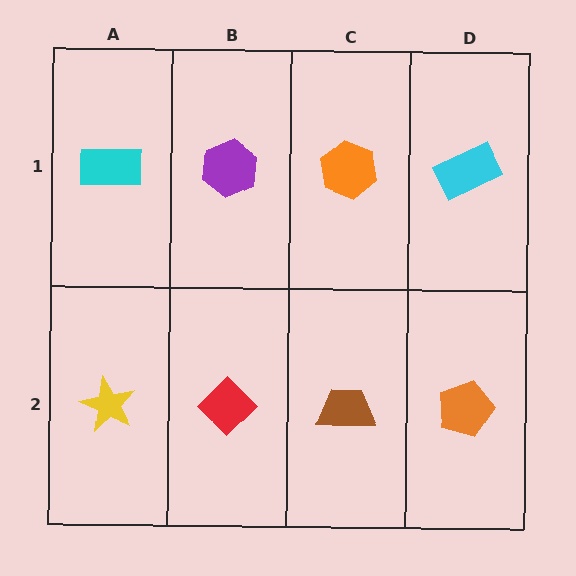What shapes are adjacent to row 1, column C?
A brown trapezoid (row 2, column C), a purple hexagon (row 1, column B), a cyan rectangle (row 1, column D).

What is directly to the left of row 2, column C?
A red diamond.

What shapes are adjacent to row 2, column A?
A cyan rectangle (row 1, column A), a red diamond (row 2, column B).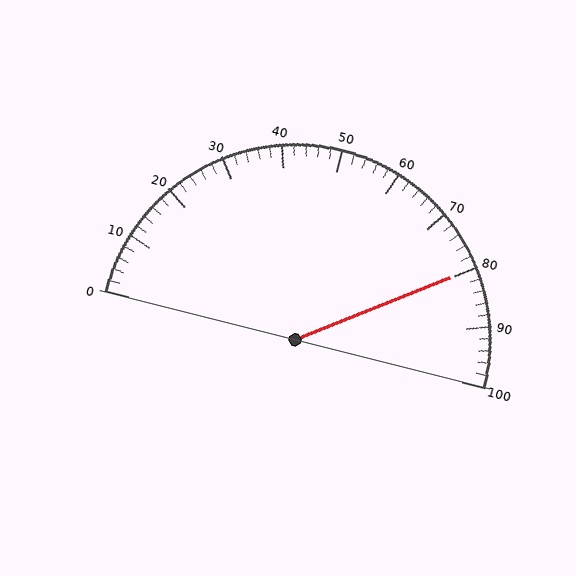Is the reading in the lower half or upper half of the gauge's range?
The reading is in the upper half of the range (0 to 100).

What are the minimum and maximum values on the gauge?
The gauge ranges from 0 to 100.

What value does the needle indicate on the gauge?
The needle indicates approximately 80.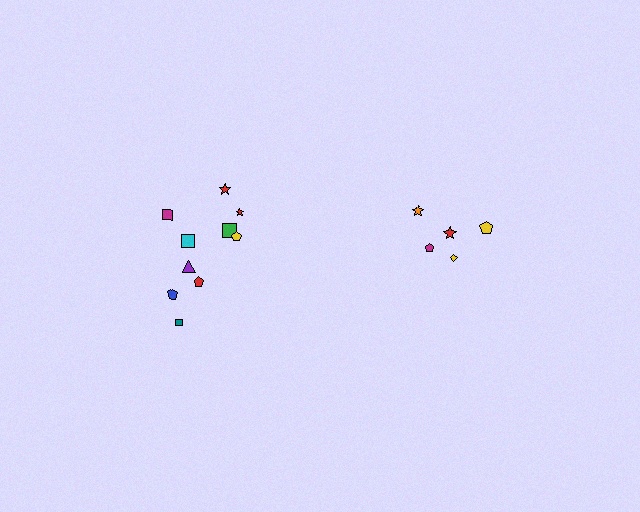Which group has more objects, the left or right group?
The left group.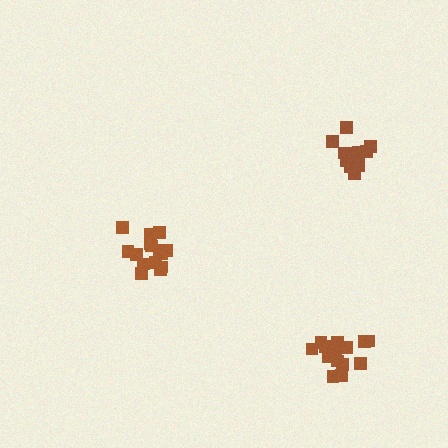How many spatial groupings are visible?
There are 3 spatial groupings.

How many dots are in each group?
Group 1: 13 dots, Group 2: 16 dots, Group 3: 16 dots (45 total).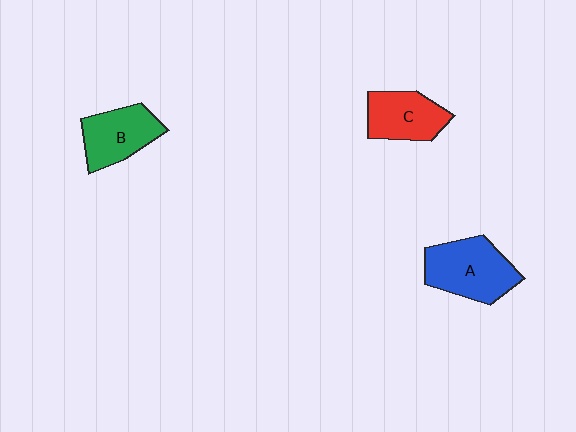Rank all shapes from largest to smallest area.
From largest to smallest: A (blue), B (green), C (red).